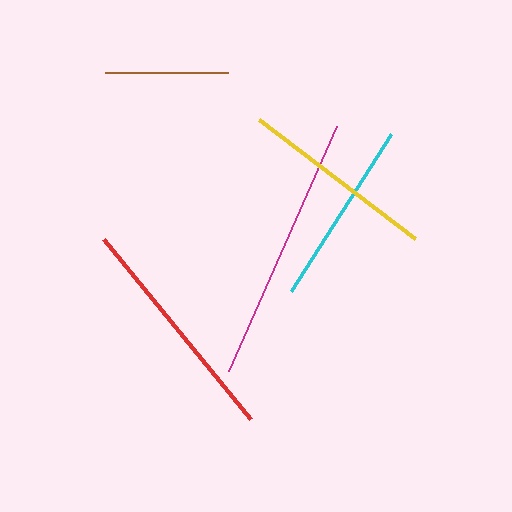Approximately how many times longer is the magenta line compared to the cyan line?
The magenta line is approximately 1.4 times the length of the cyan line.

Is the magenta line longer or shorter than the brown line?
The magenta line is longer than the brown line.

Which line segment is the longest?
The magenta line is the longest at approximately 268 pixels.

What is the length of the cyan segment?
The cyan segment is approximately 186 pixels long.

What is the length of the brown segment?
The brown segment is approximately 123 pixels long.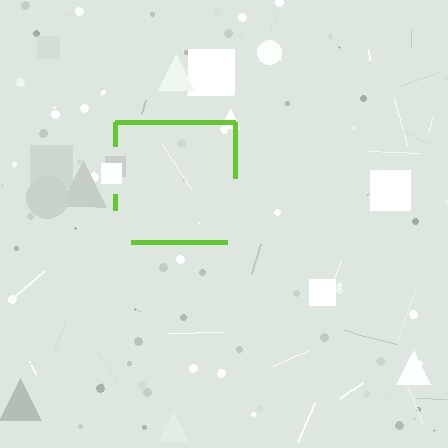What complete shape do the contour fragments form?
The contour fragments form a square.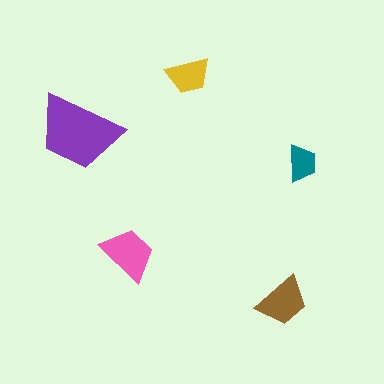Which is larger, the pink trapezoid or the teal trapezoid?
The pink one.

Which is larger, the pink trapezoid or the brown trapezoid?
The pink one.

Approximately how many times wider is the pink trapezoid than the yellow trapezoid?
About 1.5 times wider.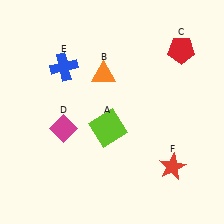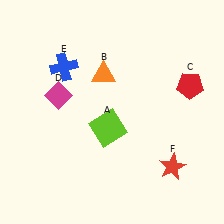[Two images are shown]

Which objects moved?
The objects that moved are: the red pentagon (C), the magenta diamond (D).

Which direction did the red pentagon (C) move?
The red pentagon (C) moved down.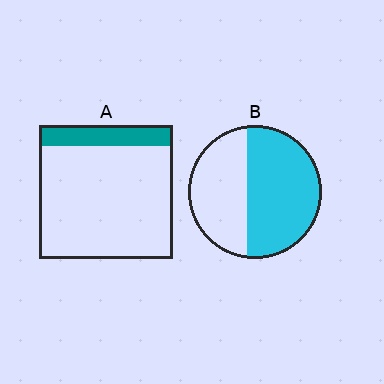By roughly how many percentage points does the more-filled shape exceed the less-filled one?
By roughly 40 percentage points (B over A).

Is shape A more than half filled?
No.